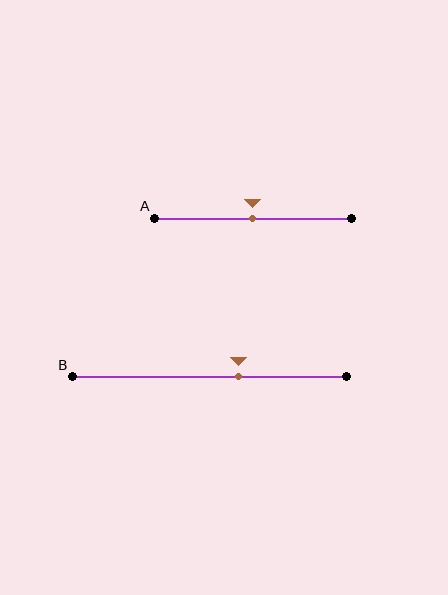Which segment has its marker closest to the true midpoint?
Segment A has its marker closest to the true midpoint.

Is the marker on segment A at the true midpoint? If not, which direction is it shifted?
Yes, the marker on segment A is at the true midpoint.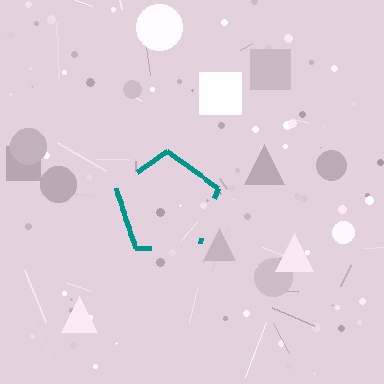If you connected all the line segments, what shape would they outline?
They would outline a pentagon.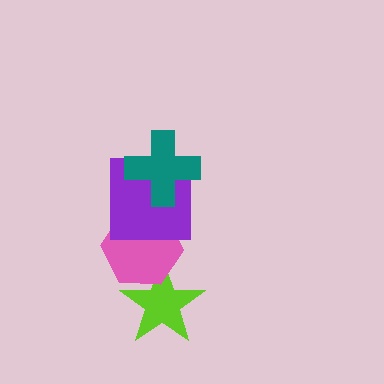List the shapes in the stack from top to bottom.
From top to bottom: the teal cross, the purple square, the pink hexagon, the lime star.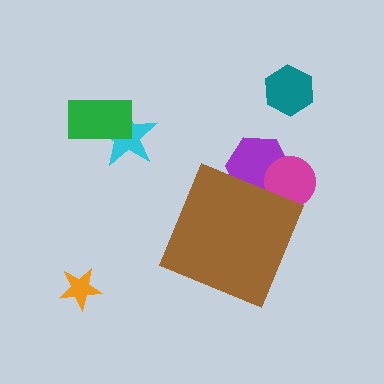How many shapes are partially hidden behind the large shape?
2 shapes are partially hidden.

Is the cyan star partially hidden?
No, the cyan star is fully visible.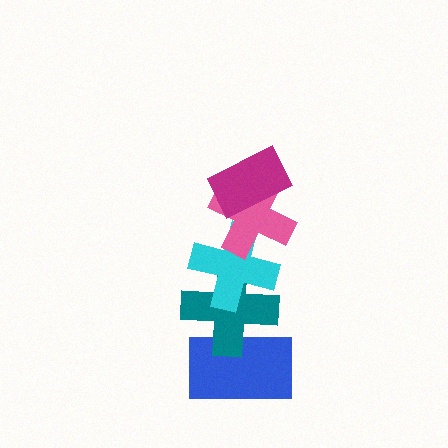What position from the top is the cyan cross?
The cyan cross is 3rd from the top.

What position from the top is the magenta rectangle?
The magenta rectangle is 1st from the top.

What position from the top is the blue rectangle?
The blue rectangle is 5th from the top.